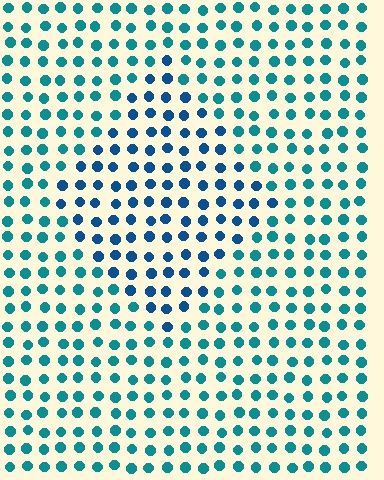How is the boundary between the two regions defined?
The boundary is defined purely by a slight shift in hue (about 28 degrees). Spacing, size, and orientation are identical on both sides.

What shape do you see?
I see a diamond.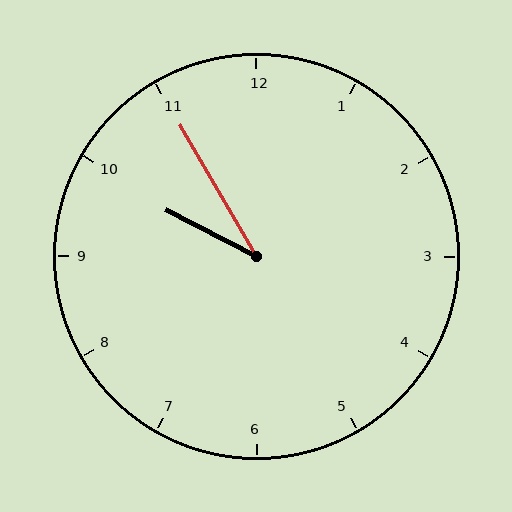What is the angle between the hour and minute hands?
Approximately 32 degrees.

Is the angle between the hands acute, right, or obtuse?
It is acute.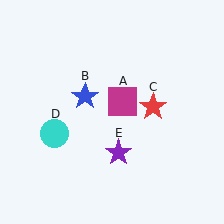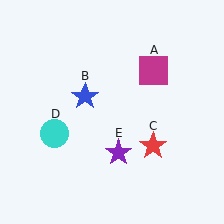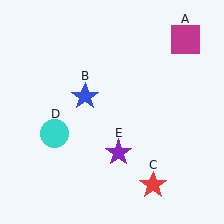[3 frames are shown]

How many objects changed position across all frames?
2 objects changed position: magenta square (object A), red star (object C).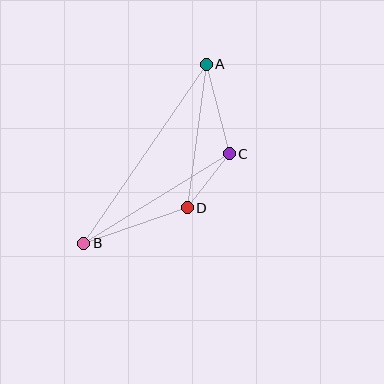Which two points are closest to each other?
Points C and D are closest to each other.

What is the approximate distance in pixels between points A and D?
The distance between A and D is approximately 145 pixels.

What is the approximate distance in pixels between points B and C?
The distance between B and C is approximately 171 pixels.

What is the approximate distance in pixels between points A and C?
The distance between A and C is approximately 92 pixels.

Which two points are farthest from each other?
Points A and B are farthest from each other.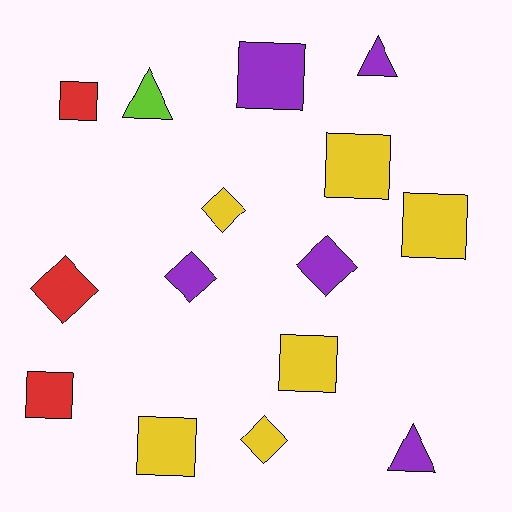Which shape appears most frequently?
Square, with 7 objects.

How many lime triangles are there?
There is 1 lime triangle.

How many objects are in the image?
There are 15 objects.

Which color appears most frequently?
Yellow, with 6 objects.